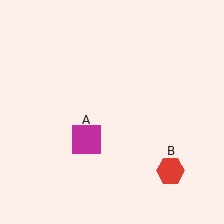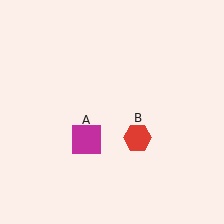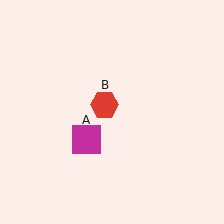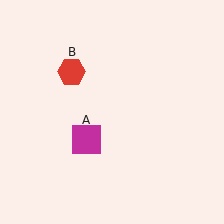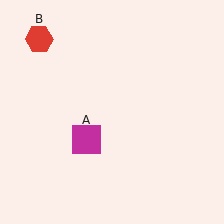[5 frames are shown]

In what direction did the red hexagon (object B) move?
The red hexagon (object B) moved up and to the left.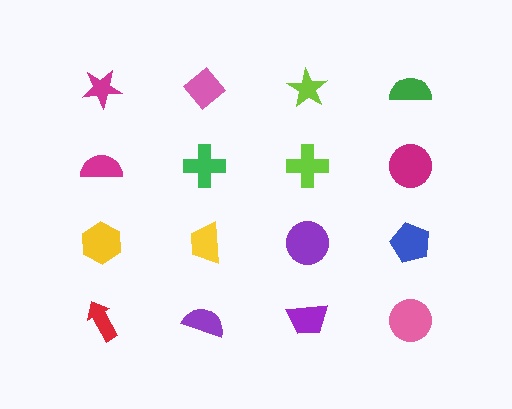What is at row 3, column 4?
A blue pentagon.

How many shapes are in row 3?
4 shapes.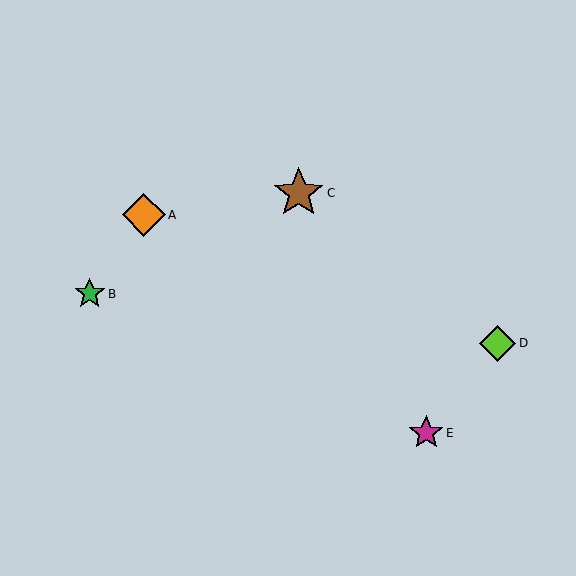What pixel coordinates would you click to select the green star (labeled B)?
Click at (90, 294) to select the green star B.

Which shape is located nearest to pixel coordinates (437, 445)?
The magenta star (labeled E) at (426, 433) is nearest to that location.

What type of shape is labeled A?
Shape A is an orange diamond.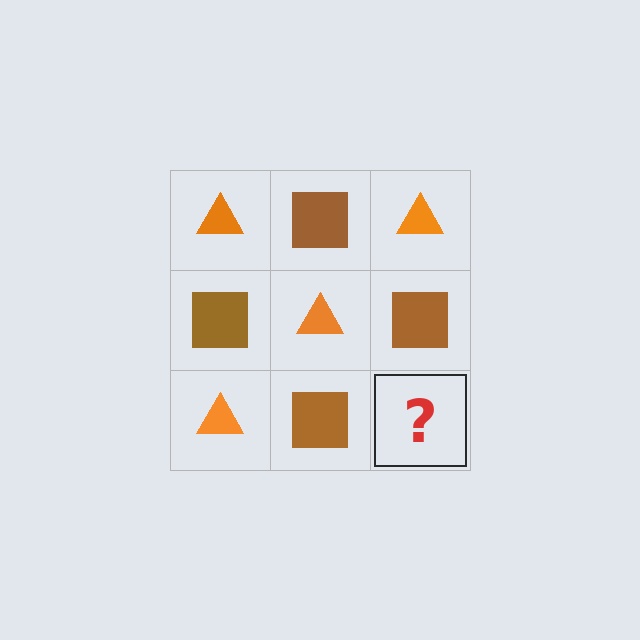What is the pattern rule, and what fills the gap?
The rule is that it alternates orange triangle and brown square in a checkerboard pattern. The gap should be filled with an orange triangle.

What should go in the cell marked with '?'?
The missing cell should contain an orange triangle.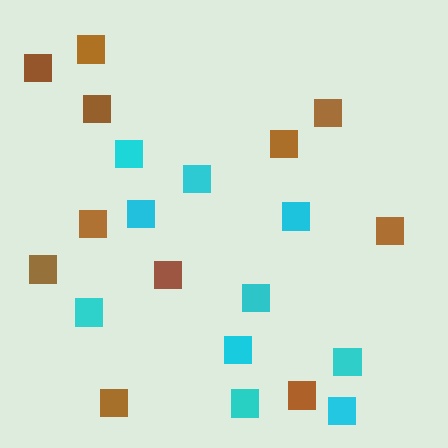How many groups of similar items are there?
There are 2 groups: one group of cyan squares (10) and one group of brown squares (11).